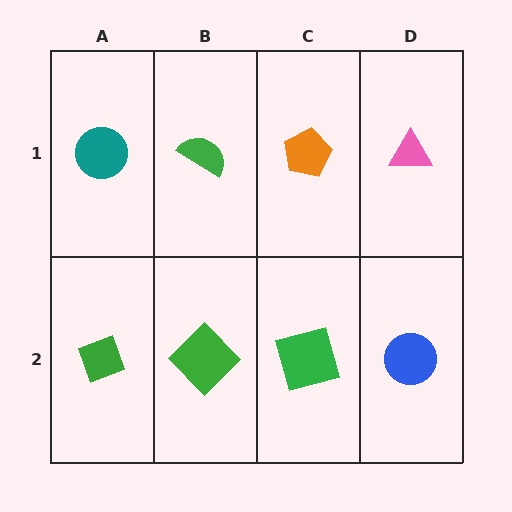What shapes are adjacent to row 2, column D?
A pink triangle (row 1, column D), a green square (row 2, column C).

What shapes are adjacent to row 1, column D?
A blue circle (row 2, column D), an orange pentagon (row 1, column C).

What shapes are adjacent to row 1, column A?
A green diamond (row 2, column A), a green semicircle (row 1, column B).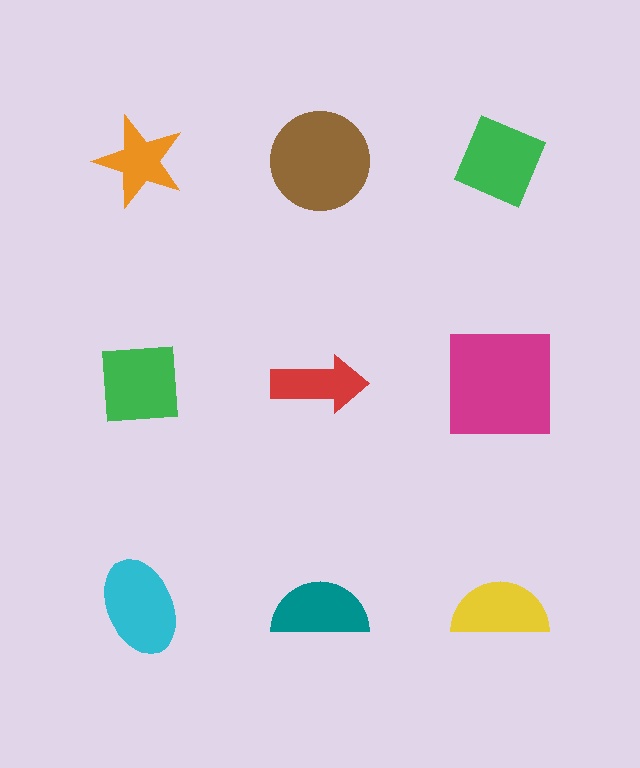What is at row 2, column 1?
A green square.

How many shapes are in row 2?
3 shapes.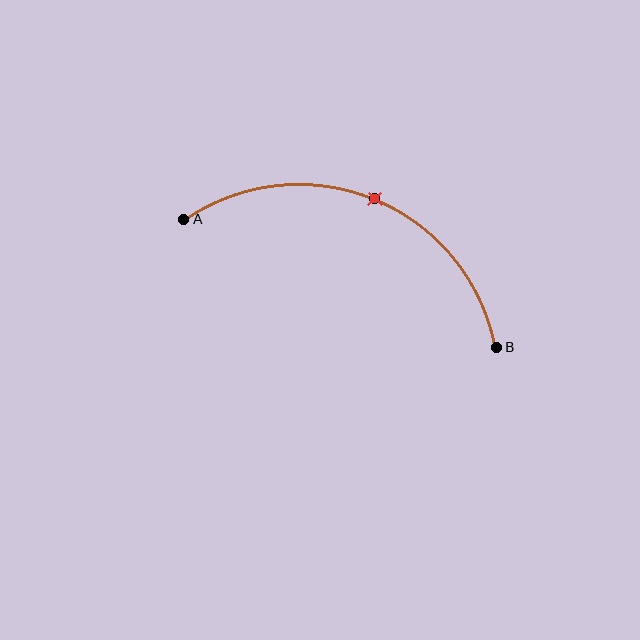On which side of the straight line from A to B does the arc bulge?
The arc bulges above the straight line connecting A and B.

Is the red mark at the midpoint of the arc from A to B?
Yes. The red mark lies on the arc at equal arc-length from both A and B — it is the arc midpoint.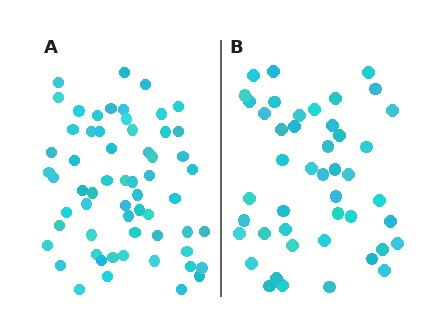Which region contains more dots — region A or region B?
Region A (the left region) has more dots.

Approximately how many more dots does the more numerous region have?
Region A has approximately 15 more dots than region B.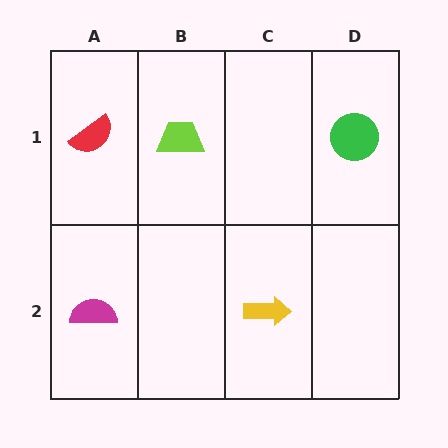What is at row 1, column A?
A red semicircle.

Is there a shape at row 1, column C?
No, that cell is empty.